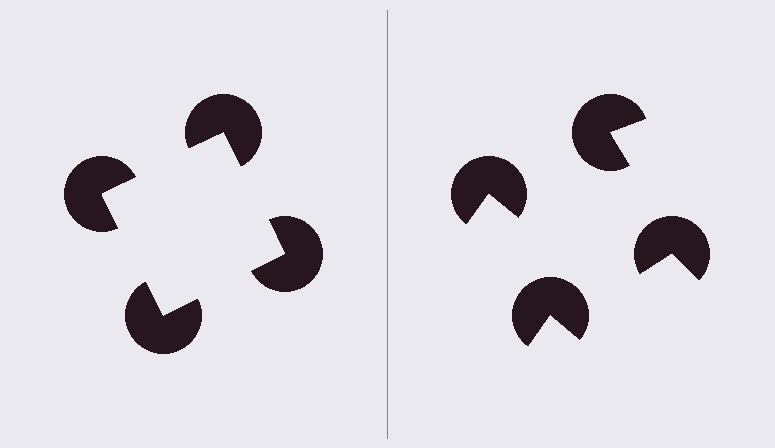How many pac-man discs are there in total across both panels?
8 — 4 on each side.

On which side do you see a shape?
An illusory square appears on the left side. On the right side the wedge cuts are rotated, so no coherent shape forms.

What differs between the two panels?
The pac-man discs are positioned identically on both sides; only the wedge orientations differ. On the left they align to a square; on the right they are misaligned.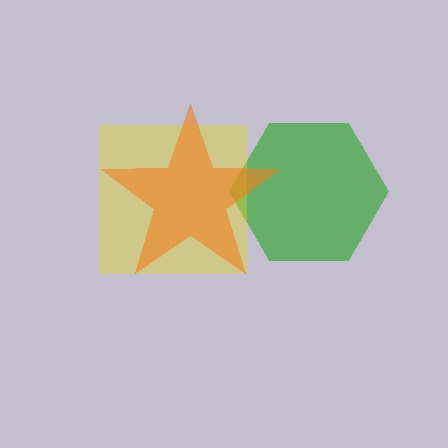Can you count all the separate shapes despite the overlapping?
Yes, there are 3 separate shapes.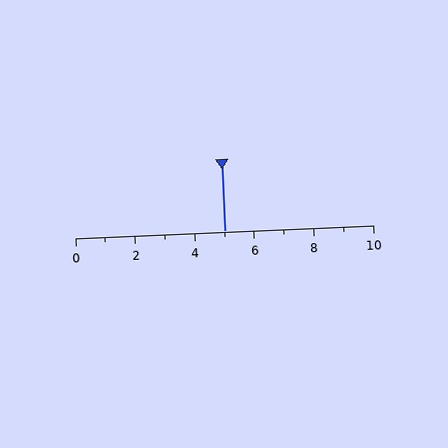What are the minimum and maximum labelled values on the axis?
The axis runs from 0 to 10.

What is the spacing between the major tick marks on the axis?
The major ticks are spaced 2 apart.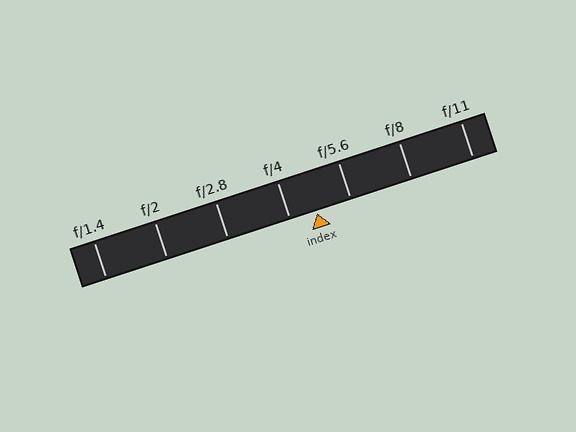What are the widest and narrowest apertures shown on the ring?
The widest aperture shown is f/1.4 and the narrowest is f/11.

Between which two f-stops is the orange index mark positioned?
The index mark is between f/4 and f/5.6.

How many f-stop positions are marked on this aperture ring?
There are 7 f-stop positions marked.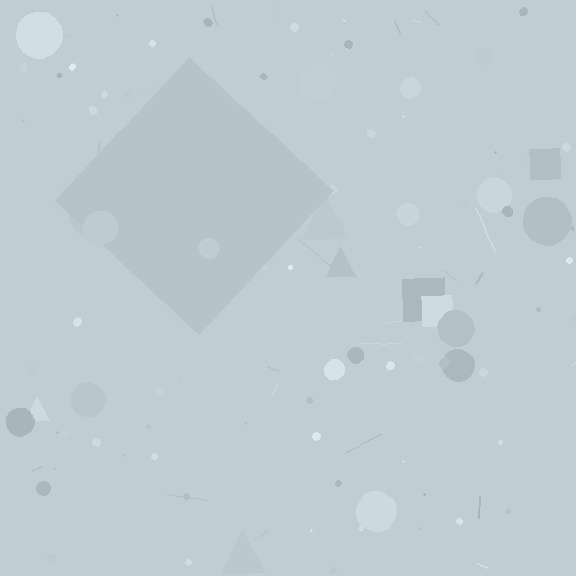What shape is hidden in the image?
A diamond is hidden in the image.